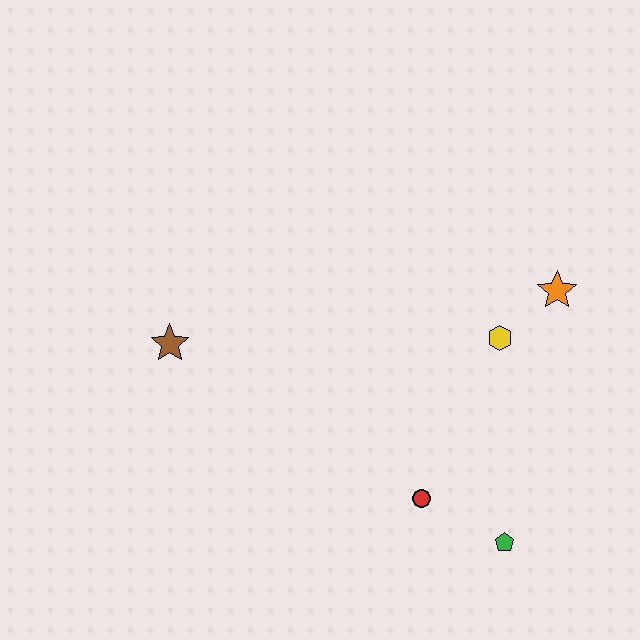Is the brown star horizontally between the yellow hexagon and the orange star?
No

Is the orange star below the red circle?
No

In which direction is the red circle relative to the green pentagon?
The red circle is to the left of the green pentagon.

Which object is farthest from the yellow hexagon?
The brown star is farthest from the yellow hexagon.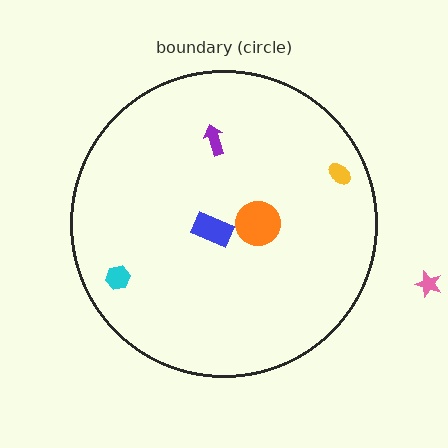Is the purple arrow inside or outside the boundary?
Inside.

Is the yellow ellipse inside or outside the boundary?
Inside.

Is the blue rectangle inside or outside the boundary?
Inside.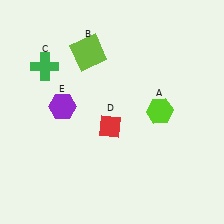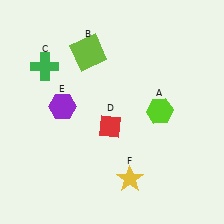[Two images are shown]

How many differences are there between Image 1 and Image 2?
There is 1 difference between the two images.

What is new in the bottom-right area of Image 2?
A yellow star (F) was added in the bottom-right area of Image 2.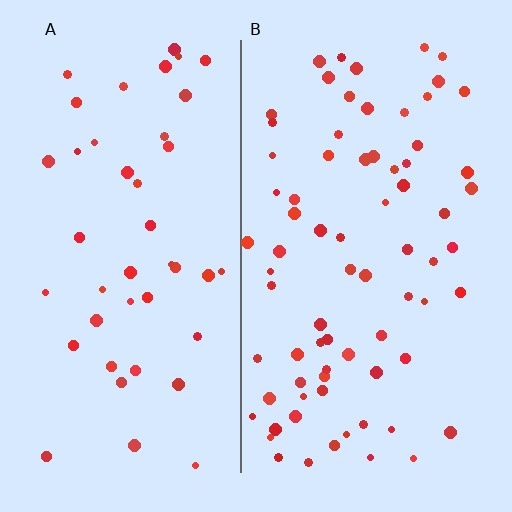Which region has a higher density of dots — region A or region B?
B (the right).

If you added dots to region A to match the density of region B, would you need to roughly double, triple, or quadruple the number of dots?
Approximately double.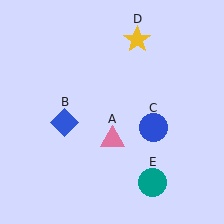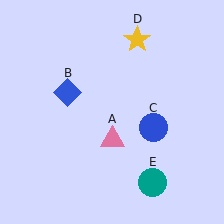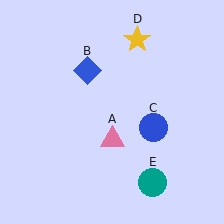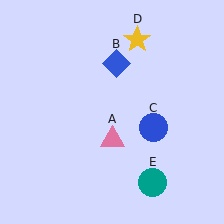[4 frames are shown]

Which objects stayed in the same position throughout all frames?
Pink triangle (object A) and blue circle (object C) and yellow star (object D) and teal circle (object E) remained stationary.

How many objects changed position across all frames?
1 object changed position: blue diamond (object B).